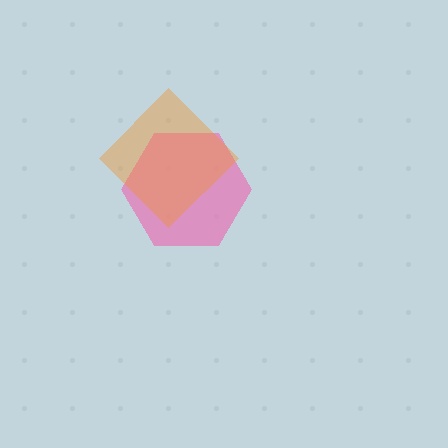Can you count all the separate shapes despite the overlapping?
Yes, there are 2 separate shapes.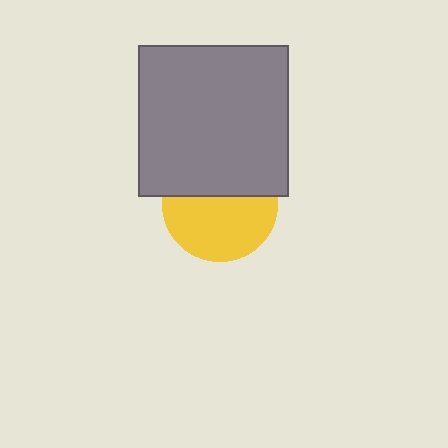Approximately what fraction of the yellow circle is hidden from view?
Roughly 42% of the yellow circle is hidden behind the gray square.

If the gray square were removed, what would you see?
You would see the complete yellow circle.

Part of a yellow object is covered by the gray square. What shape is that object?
It is a circle.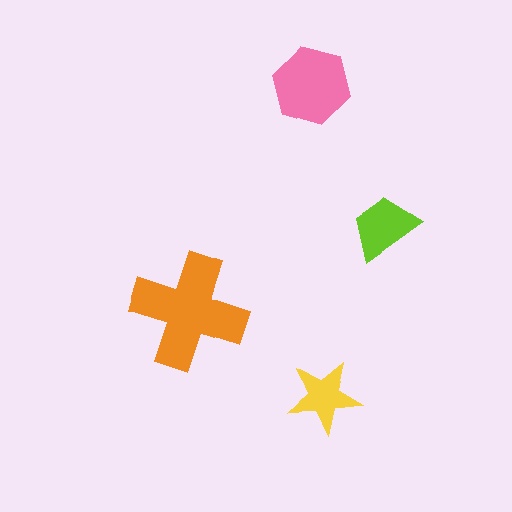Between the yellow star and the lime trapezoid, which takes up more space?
The lime trapezoid.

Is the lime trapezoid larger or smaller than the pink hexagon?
Smaller.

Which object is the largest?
The orange cross.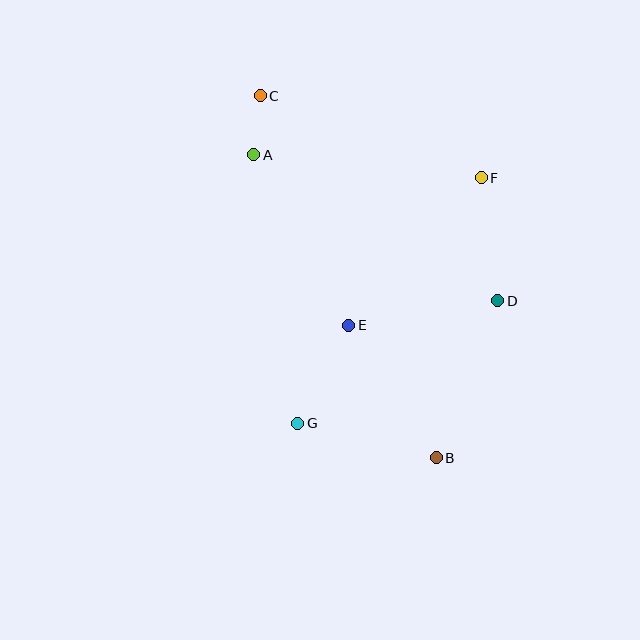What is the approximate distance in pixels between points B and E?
The distance between B and E is approximately 159 pixels.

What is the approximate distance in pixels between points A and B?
The distance between A and B is approximately 354 pixels.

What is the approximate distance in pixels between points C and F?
The distance between C and F is approximately 236 pixels.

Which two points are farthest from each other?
Points B and C are farthest from each other.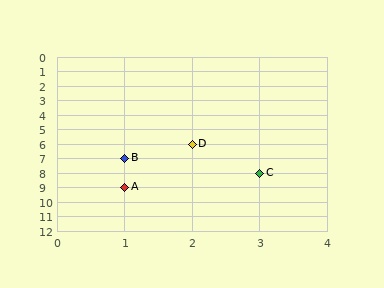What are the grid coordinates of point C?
Point C is at grid coordinates (3, 8).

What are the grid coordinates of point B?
Point B is at grid coordinates (1, 7).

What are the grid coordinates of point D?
Point D is at grid coordinates (2, 6).